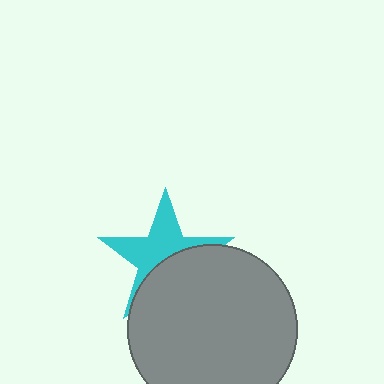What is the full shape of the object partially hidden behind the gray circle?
The partially hidden object is a cyan star.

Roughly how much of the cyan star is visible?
About half of it is visible (roughly 53%).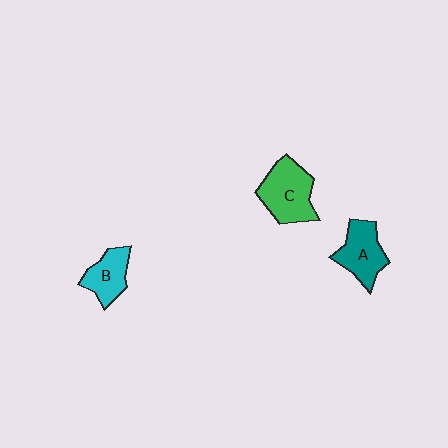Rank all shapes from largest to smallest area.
From largest to smallest: C (green), A (teal), B (cyan).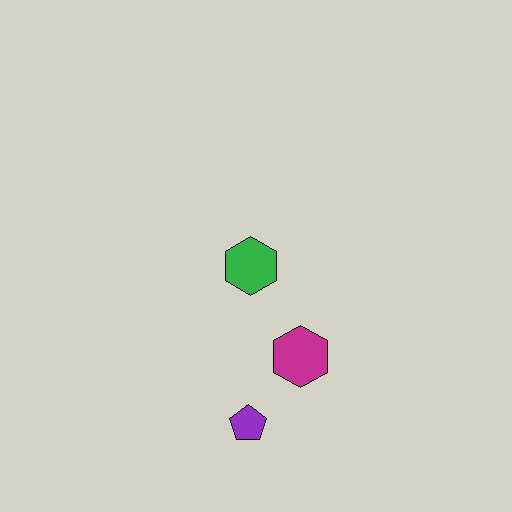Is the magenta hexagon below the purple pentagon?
No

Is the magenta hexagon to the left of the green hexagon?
No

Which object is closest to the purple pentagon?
The magenta hexagon is closest to the purple pentagon.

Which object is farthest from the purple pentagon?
The green hexagon is farthest from the purple pentagon.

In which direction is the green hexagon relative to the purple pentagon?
The green hexagon is above the purple pentagon.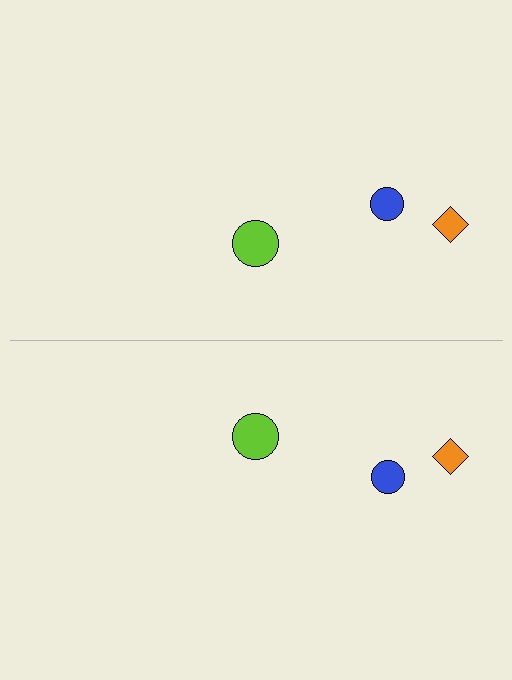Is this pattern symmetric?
Yes, this pattern has bilateral (reflection) symmetry.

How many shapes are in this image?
There are 6 shapes in this image.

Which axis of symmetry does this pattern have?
The pattern has a horizontal axis of symmetry running through the center of the image.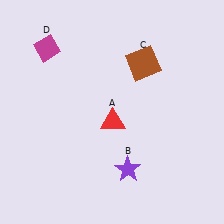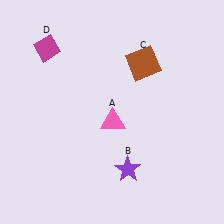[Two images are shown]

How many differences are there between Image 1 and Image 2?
There is 1 difference between the two images.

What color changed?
The triangle (A) changed from red in Image 1 to pink in Image 2.